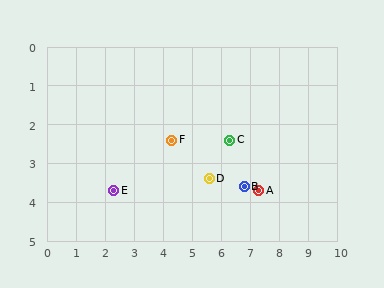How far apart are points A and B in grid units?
Points A and B are about 0.5 grid units apart.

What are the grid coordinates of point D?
Point D is at approximately (5.6, 3.4).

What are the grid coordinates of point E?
Point E is at approximately (2.3, 3.7).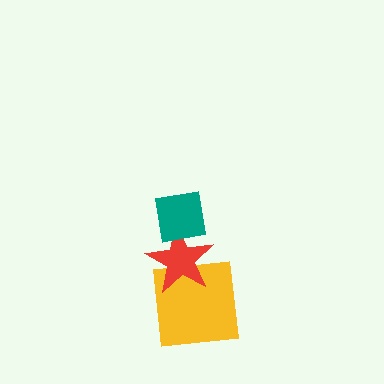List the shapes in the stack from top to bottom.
From top to bottom: the teal square, the red star, the yellow square.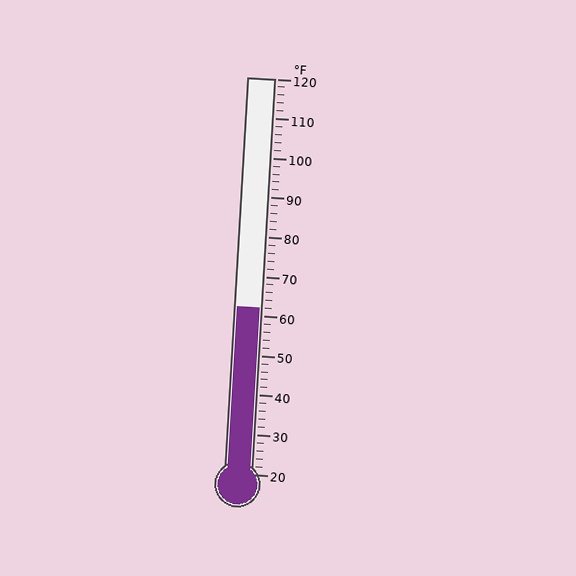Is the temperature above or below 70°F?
The temperature is below 70°F.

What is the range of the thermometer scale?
The thermometer scale ranges from 20°F to 120°F.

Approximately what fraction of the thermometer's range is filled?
The thermometer is filled to approximately 40% of its range.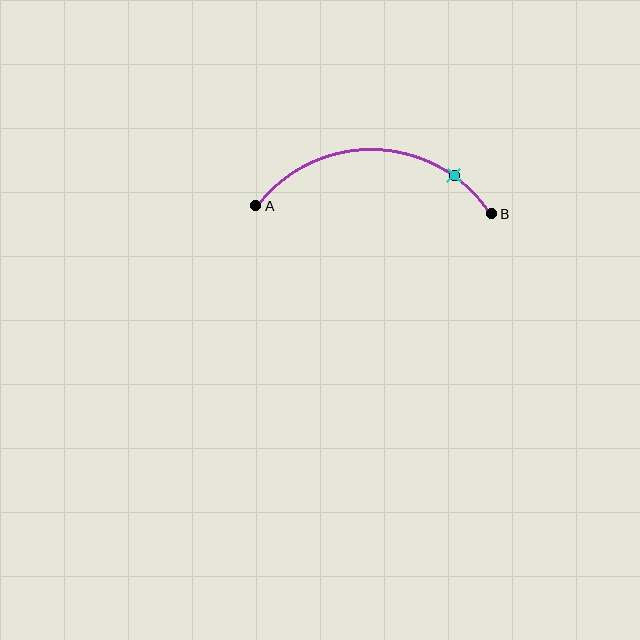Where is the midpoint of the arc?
The arc midpoint is the point on the curve farthest from the straight line joining A and B. It sits above that line.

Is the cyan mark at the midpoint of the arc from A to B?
No. The cyan mark lies on the arc but is closer to endpoint B. The arc midpoint would be at the point on the curve equidistant along the arc from both A and B.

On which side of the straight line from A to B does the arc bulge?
The arc bulges above the straight line connecting A and B.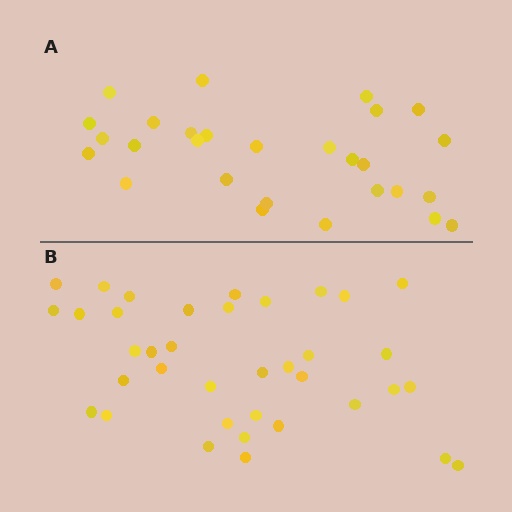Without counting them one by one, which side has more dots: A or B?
Region B (the bottom region) has more dots.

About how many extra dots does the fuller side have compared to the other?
Region B has roughly 8 or so more dots than region A.